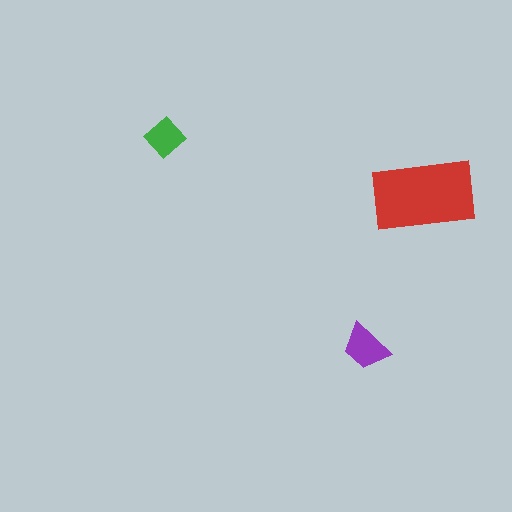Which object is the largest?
The red rectangle.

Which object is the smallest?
The green diamond.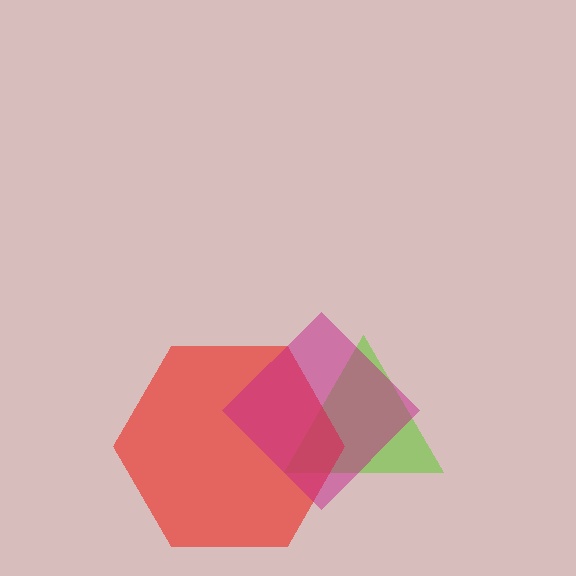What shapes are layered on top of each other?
The layered shapes are: a lime triangle, a red hexagon, a magenta diamond.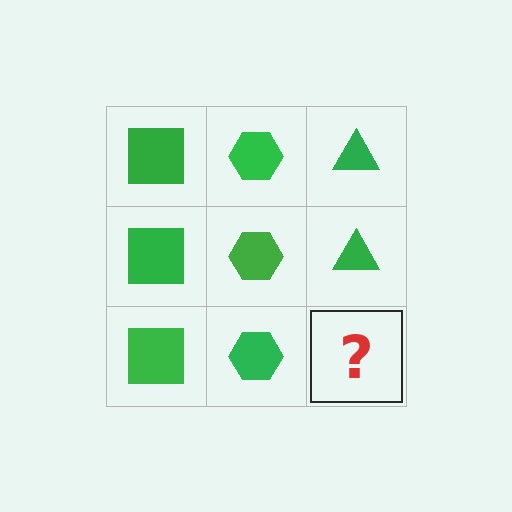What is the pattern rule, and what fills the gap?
The rule is that each column has a consistent shape. The gap should be filled with a green triangle.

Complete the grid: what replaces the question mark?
The question mark should be replaced with a green triangle.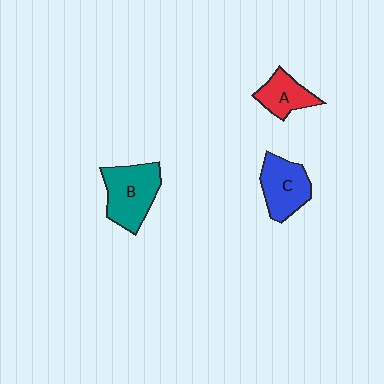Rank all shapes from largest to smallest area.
From largest to smallest: B (teal), C (blue), A (red).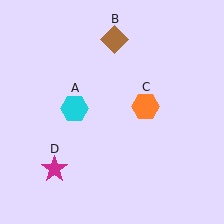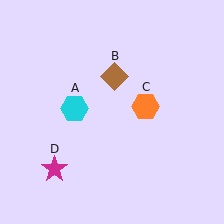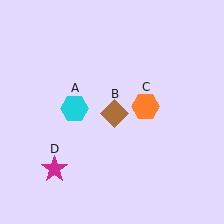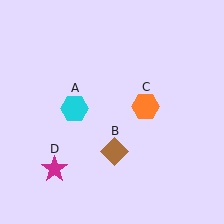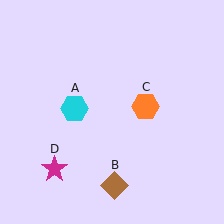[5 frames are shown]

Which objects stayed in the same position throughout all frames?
Cyan hexagon (object A) and orange hexagon (object C) and magenta star (object D) remained stationary.